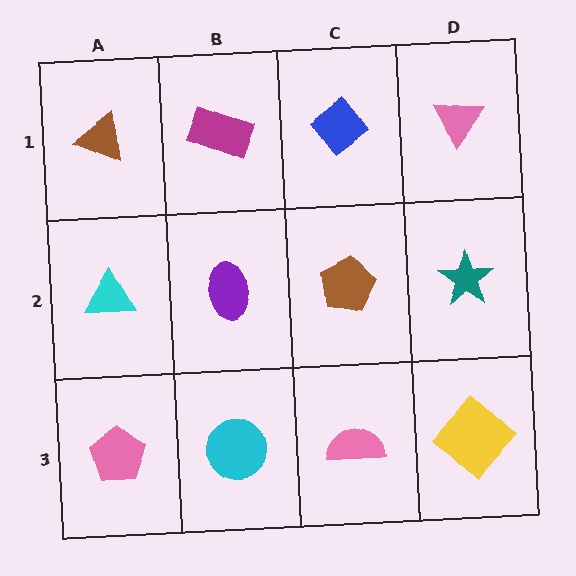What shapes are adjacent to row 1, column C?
A brown pentagon (row 2, column C), a magenta rectangle (row 1, column B), a pink triangle (row 1, column D).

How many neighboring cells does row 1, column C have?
3.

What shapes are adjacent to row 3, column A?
A cyan triangle (row 2, column A), a cyan circle (row 3, column B).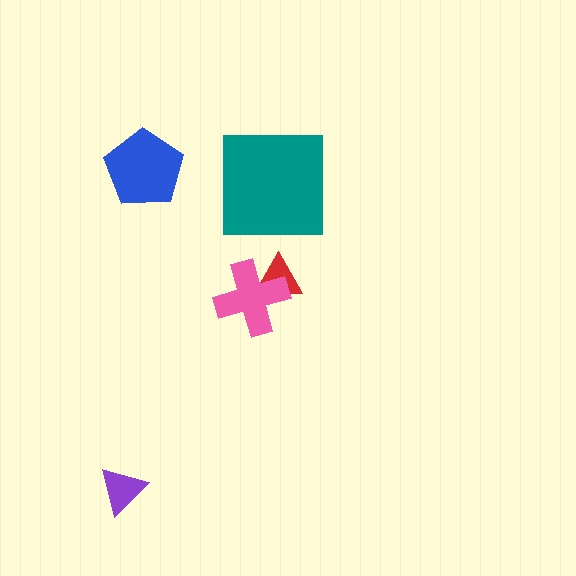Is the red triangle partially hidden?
Yes, it is partially covered by another shape.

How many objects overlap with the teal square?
0 objects overlap with the teal square.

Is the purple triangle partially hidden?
No, no other shape covers it.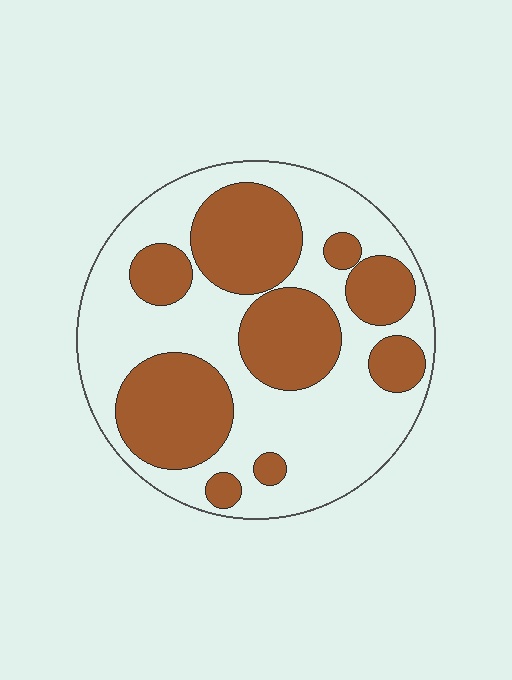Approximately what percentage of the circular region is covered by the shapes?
Approximately 40%.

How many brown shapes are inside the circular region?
9.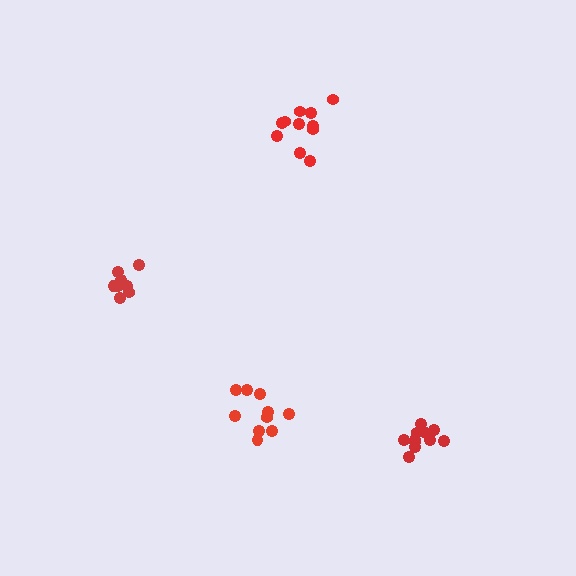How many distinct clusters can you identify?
There are 4 distinct clusters.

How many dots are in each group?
Group 1: 11 dots, Group 2: 10 dots, Group 3: 8 dots, Group 4: 11 dots (40 total).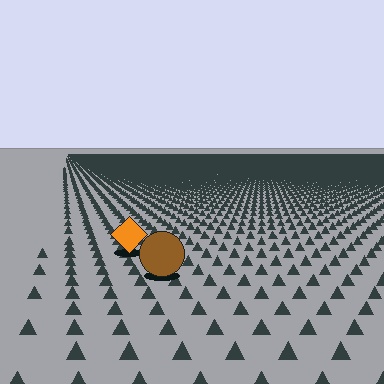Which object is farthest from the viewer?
The orange diamond is farthest from the viewer. It appears smaller and the ground texture around it is denser.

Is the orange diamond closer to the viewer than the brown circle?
No. The brown circle is closer — you can tell from the texture gradient: the ground texture is coarser near it.